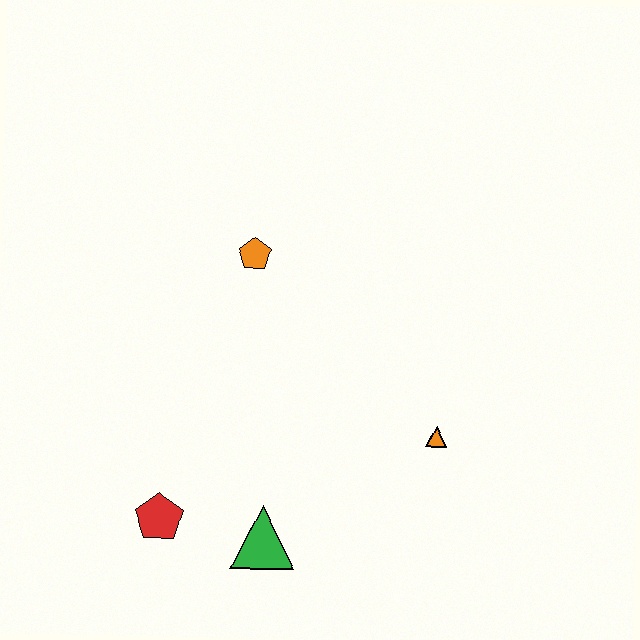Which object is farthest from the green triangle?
The orange pentagon is farthest from the green triangle.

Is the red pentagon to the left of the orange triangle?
Yes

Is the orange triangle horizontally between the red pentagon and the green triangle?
No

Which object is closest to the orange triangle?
The green triangle is closest to the orange triangle.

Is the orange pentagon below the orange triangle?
No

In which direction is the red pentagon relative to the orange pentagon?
The red pentagon is below the orange pentagon.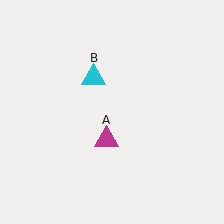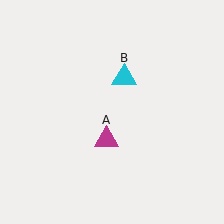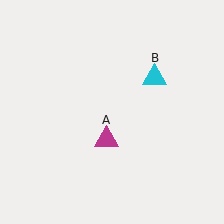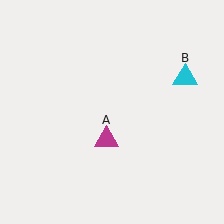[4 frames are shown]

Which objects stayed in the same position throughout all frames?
Magenta triangle (object A) remained stationary.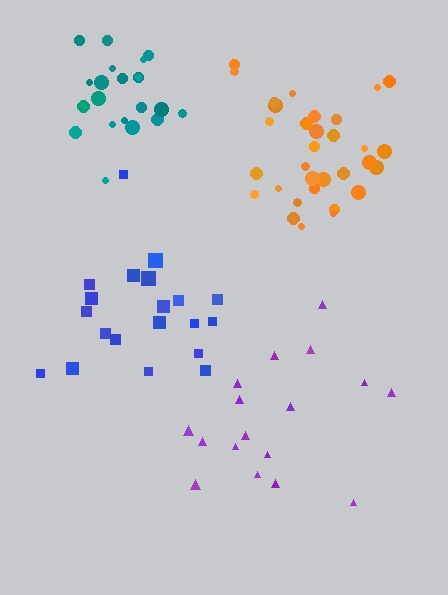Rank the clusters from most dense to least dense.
orange, teal, blue, purple.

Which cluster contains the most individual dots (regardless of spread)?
Orange (33).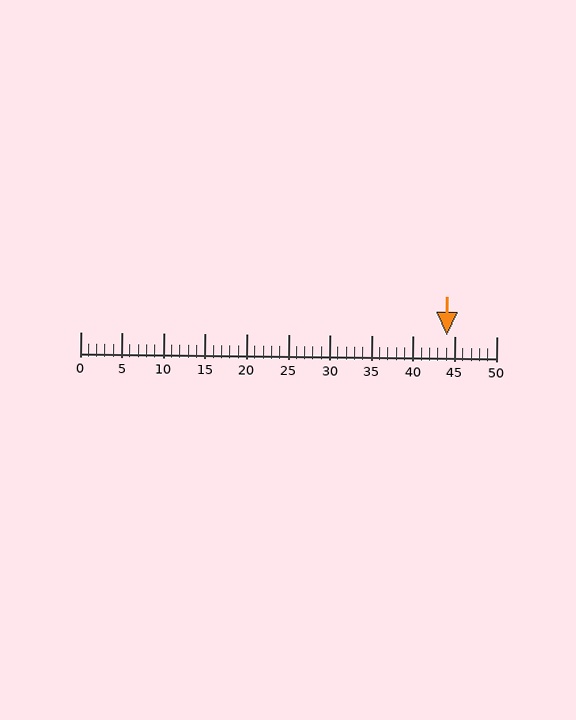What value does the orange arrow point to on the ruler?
The orange arrow points to approximately 44.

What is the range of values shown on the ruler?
The ruler shows values from 0 to 50.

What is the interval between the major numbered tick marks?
The major tick marks are spaced 5 units apart.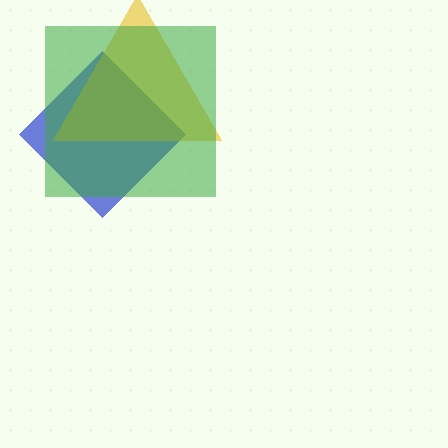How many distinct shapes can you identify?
There are 3 distinct shapes: a blue diamond, a yellow triangle, a green square.